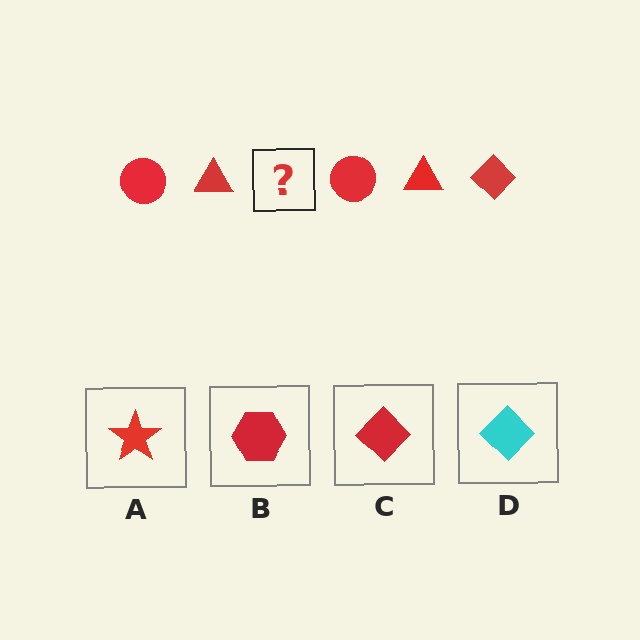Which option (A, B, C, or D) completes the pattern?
C.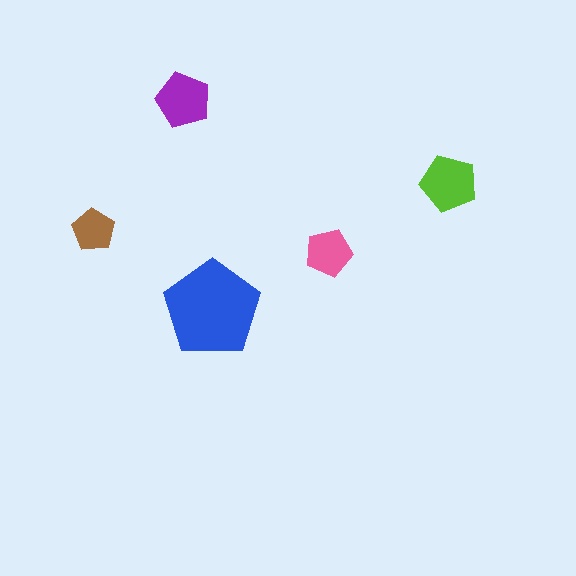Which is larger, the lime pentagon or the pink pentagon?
The lime one.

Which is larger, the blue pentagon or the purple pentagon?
The blue one.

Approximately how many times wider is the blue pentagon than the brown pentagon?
About 2.5 times wider.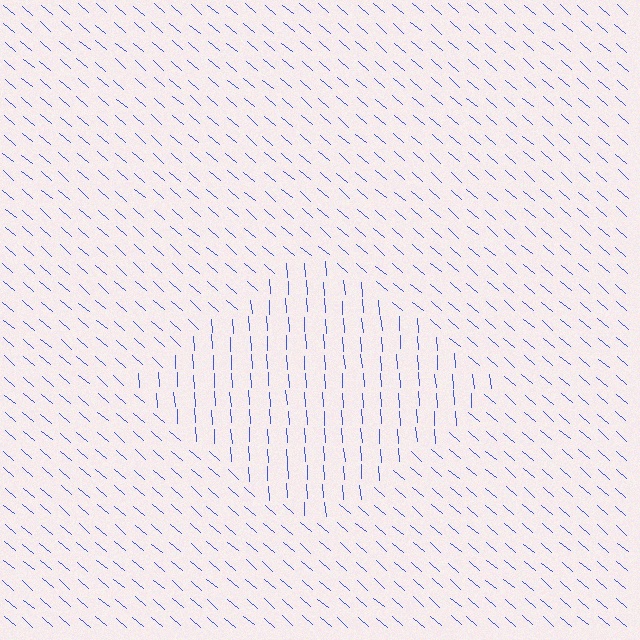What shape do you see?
I see a diamond.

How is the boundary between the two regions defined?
The boundary is defined purely by a change in line orientation (approximately 45 degrees difference). All lines are the same color and thickness.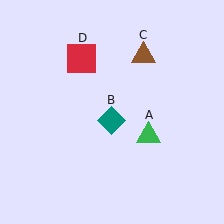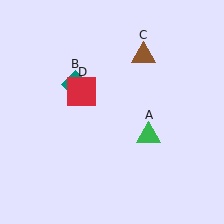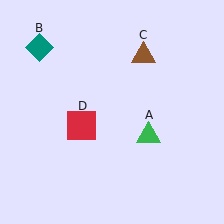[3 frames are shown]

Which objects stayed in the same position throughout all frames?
Green triangle (object A) and brown triangle (object C) remained stationary.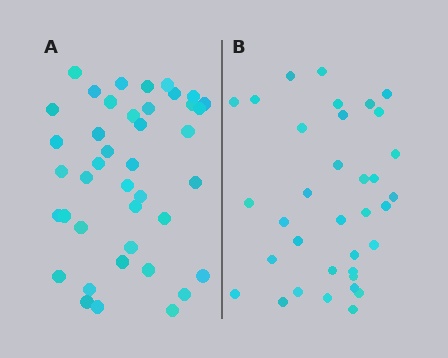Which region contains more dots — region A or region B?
Region A (the left region) has more dots.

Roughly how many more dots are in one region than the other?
Region A has about 6 more dots than region B.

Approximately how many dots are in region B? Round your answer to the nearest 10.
About 40 dots. (The exact count is 35, which rounds to 40.)